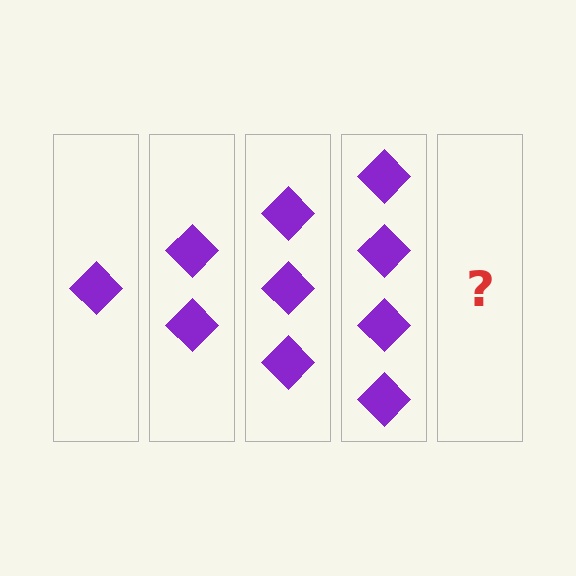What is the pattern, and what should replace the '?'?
The pattern is that each step adds one more diamond. The '?' should be 5 diamonds.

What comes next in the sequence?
The next element should be 5 diamonds.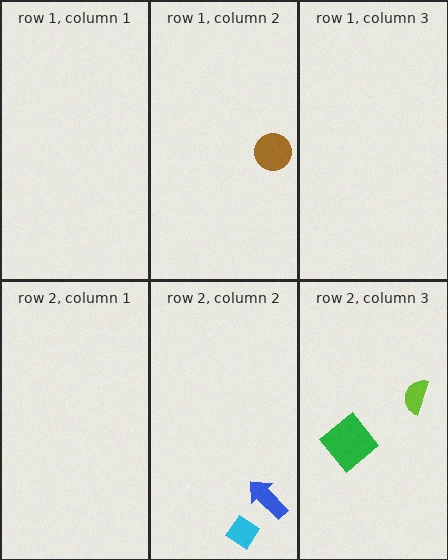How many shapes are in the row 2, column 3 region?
2.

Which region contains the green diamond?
The row 2, column 3 region.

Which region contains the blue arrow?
The row 2, column 2 region.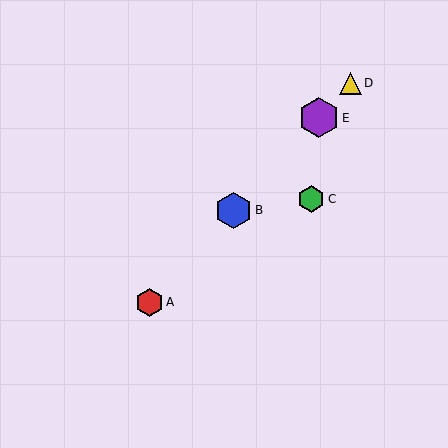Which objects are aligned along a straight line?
Objects A, B, D, E are aligned along a straight line.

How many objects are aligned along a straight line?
4 objects (A, B, D, E) are aligned along a straight line.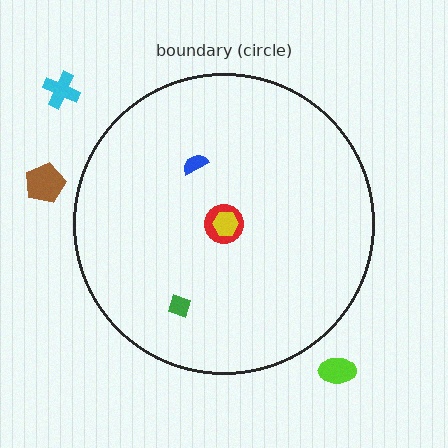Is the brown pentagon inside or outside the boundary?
Outside.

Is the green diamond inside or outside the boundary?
Inside.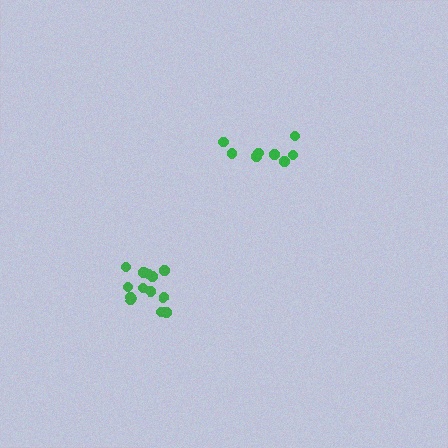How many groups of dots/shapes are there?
There are 2 groups.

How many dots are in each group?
Group 1: 8 dots, Group 2: 13 dots (21 total).